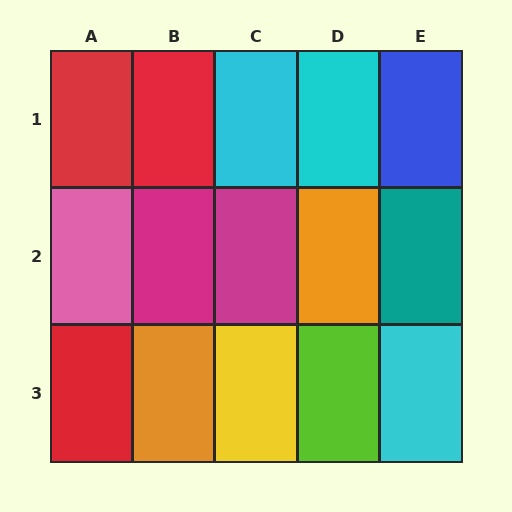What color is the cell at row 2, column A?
Pink.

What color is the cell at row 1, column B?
Red.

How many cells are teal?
1 cell is teal.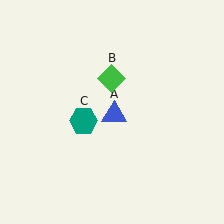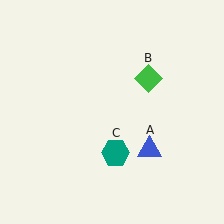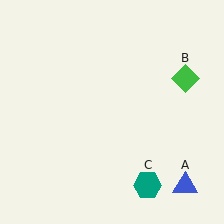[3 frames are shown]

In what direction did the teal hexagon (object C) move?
The teal hexagon (object C) moved down and to the right.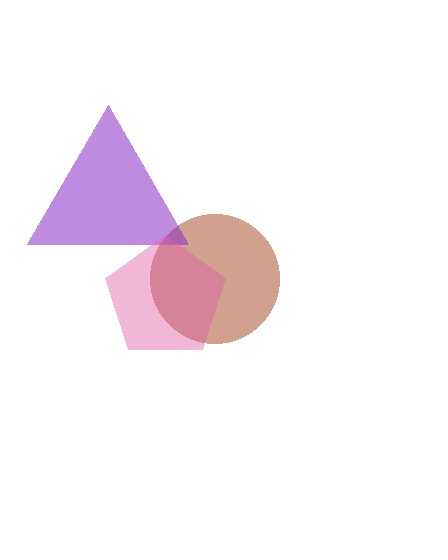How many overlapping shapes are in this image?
There are 3 overlapping shapes in the image.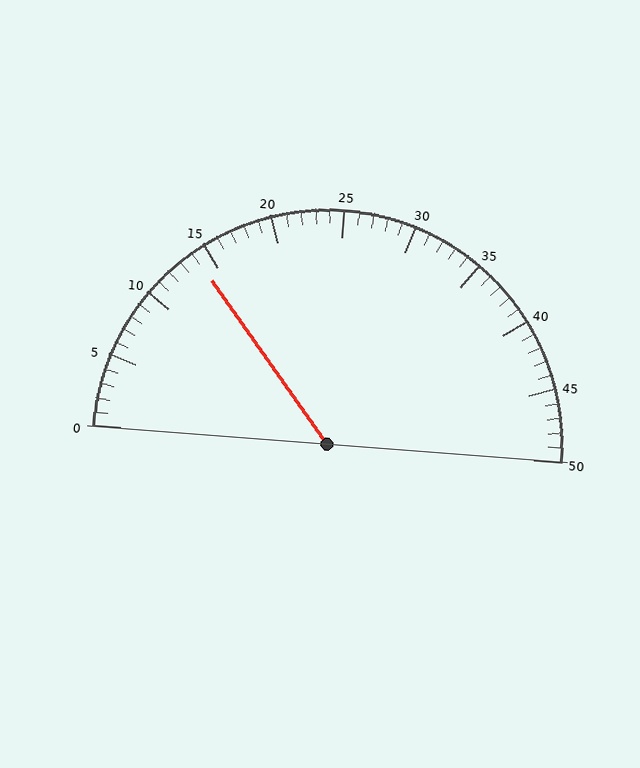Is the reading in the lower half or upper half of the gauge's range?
The reading is in the lower half of the range (0 to 50).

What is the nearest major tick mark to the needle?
The nearest major tick mark is 15.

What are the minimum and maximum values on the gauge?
The gauge ranges from 0 to 50.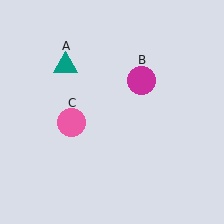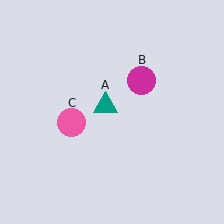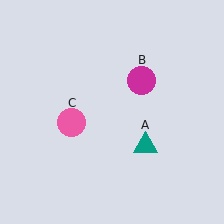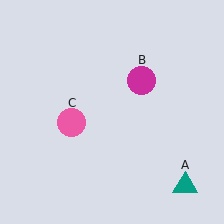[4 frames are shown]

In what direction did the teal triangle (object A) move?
The teal triangle (object A) moved down and to the right.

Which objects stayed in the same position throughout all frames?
Magenta circle (object B) and pink circle (object C) remained stationary.